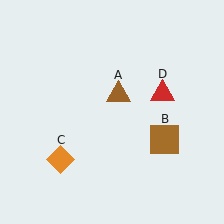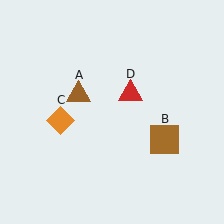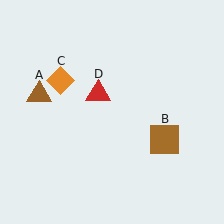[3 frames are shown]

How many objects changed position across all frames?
3 objects changed position: brown triangle (object A), orange diamond (object C), red triangle (object D).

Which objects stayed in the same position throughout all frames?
Brown square (object B) remained stationary.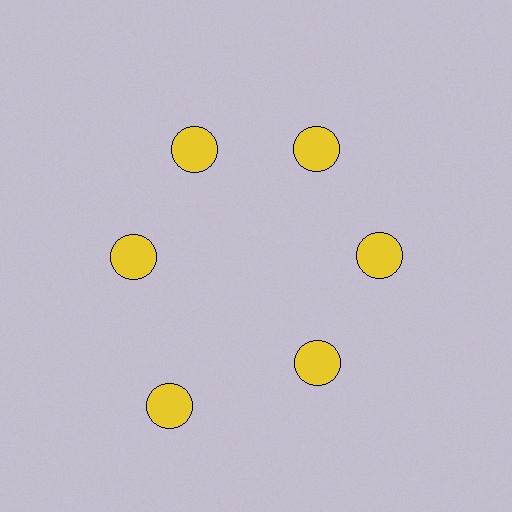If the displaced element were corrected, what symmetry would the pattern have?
It would have 6-fold rotational symmetry — the pattern would map onto itself every 60 degrees.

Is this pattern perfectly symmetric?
No. The 6 yellow circles are arranged in a ring, but one element near the 7 o'clock position is pushed outward from the center, breaking the 6-fold rotational symmetry.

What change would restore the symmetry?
The symmetry would be restored by moving it inward, back onto the ring so that all 6 circles sit at equal angles and equal distance from the center.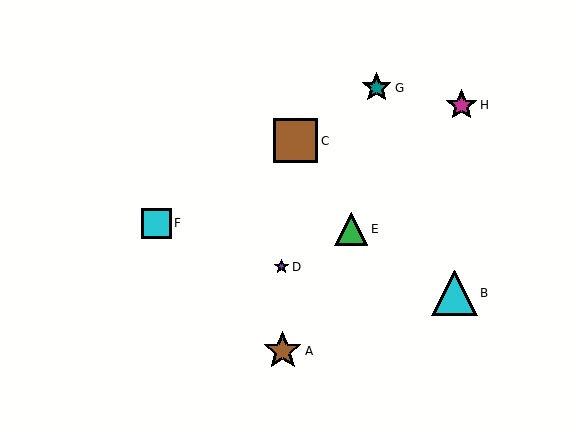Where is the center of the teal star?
The center of the teal star is at (377, 88).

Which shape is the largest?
The cyan triangle (labeled B) is the largest.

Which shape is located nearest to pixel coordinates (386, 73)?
The teal star (labeled G) at (377, 88) is nearest to that location.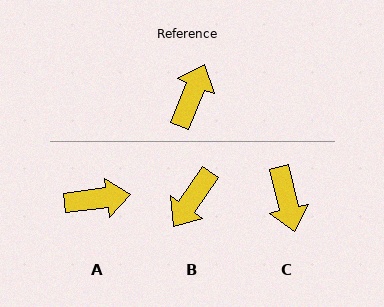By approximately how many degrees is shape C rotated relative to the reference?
Approximately 145 degrees clockwise.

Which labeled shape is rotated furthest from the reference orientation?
B, about 167 degrees away.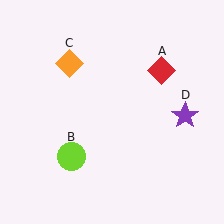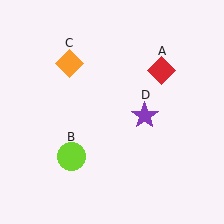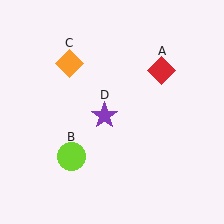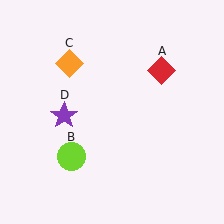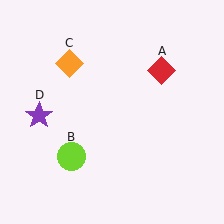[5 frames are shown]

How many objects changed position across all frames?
1 object changed position: purple star (object D).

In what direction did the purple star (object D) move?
The purple star (object D) moved left.